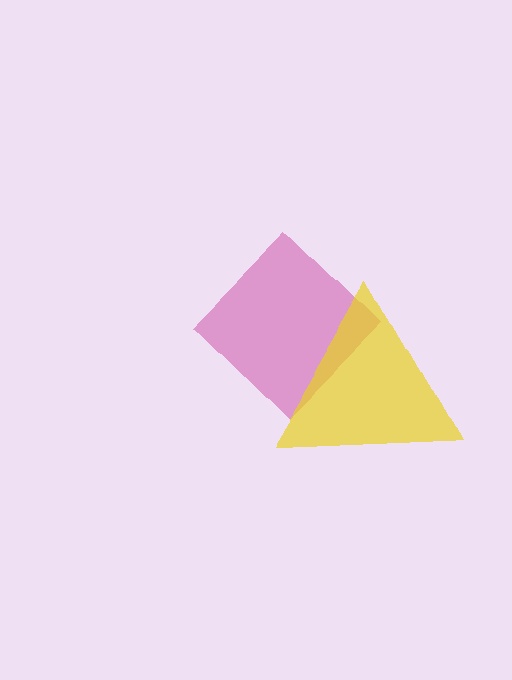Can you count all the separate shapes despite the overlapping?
Yes, there are 2 separate shapes.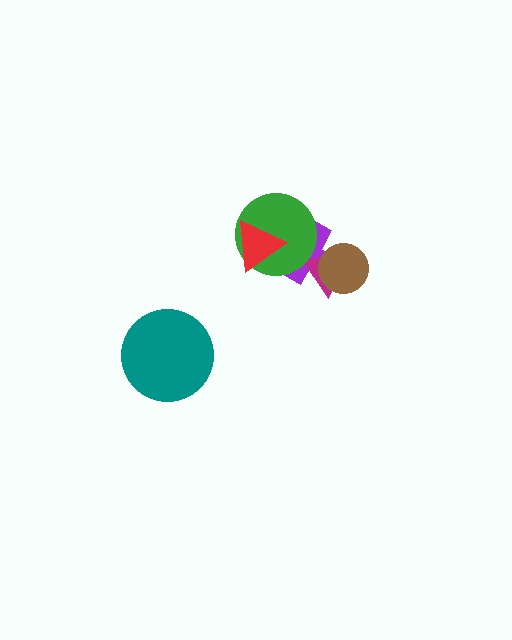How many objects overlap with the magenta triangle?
2 objects overlap with the magenta triangle.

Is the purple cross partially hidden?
Yes, it is partially covered by another shape.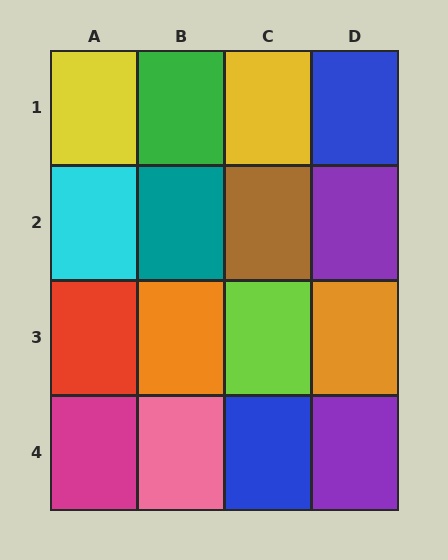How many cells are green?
1 cell is green.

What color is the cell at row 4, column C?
Blue.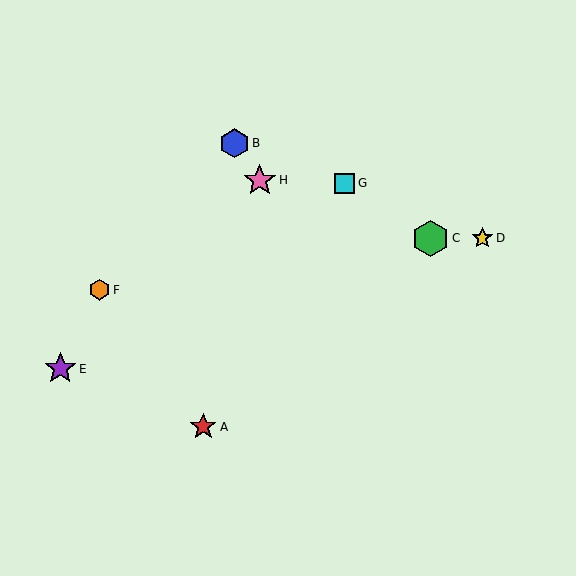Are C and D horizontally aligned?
Yes, both are at y≈238.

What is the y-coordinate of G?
Object G is at y≈183.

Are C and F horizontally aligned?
No, C is at y≈238 and F is at y≈290.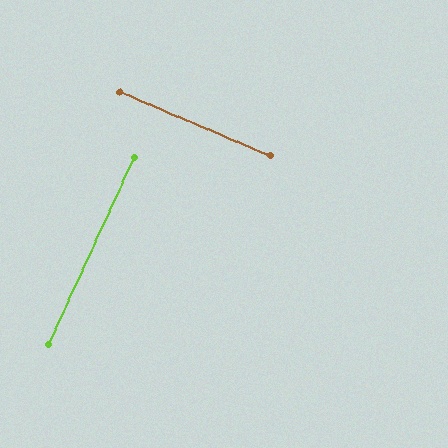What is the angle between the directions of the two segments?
Approximately 89 degrees.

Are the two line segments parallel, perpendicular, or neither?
Perpendicular — they meet at approximately 89°.